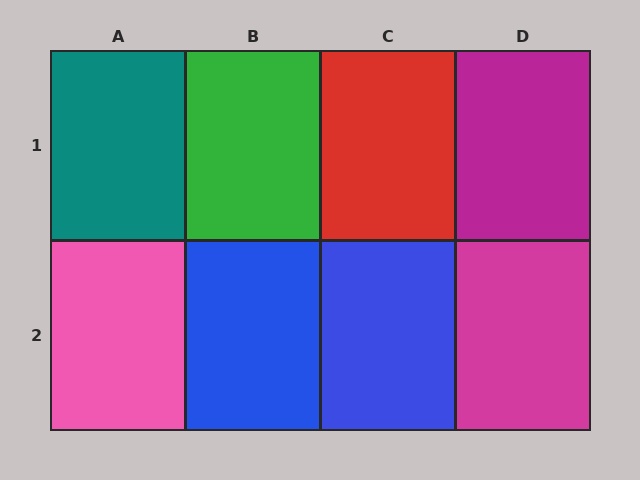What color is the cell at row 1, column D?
Magenta.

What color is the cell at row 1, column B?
Green.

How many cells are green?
1 cell is green.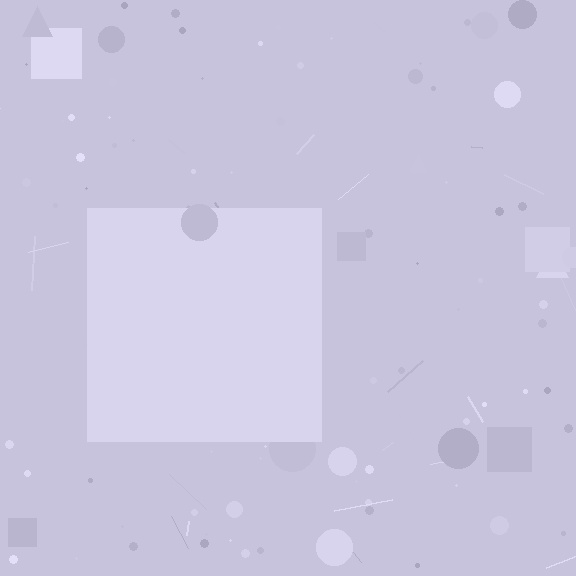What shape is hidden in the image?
A square is hidden in the image.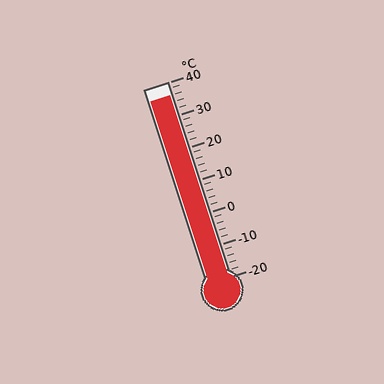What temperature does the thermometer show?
The thermometer shows approximately 36°C.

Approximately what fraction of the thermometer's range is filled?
The thermometer is filled to approximately 95% of its range.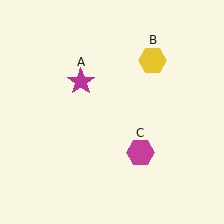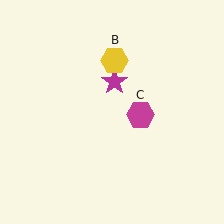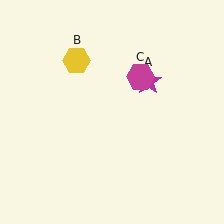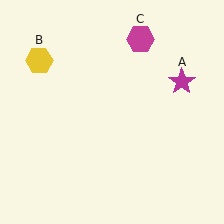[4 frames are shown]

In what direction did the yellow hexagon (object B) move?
The yellow hexagon (object B) moved left.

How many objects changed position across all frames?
3 objects changed position: magenta star (object A), yellow hexagon (object B), magenta hexagon (object C).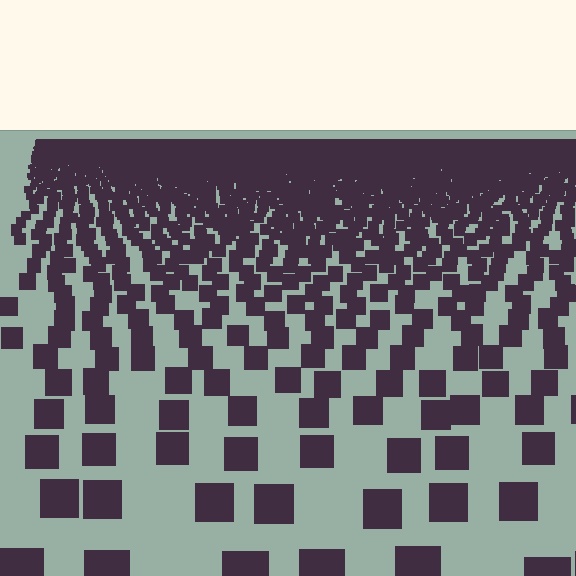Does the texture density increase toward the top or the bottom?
Density increases toward the top.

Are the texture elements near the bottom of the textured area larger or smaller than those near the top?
Larger. Near the bottom, elements are closer to the viewer and appear at a bigger on-screen size.